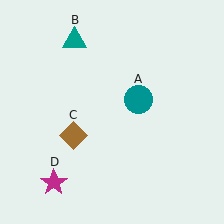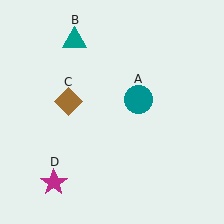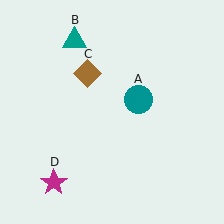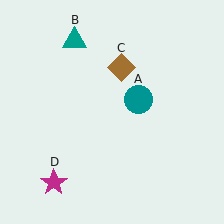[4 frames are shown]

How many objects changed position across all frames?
1 object changed position: brown diamond (object C).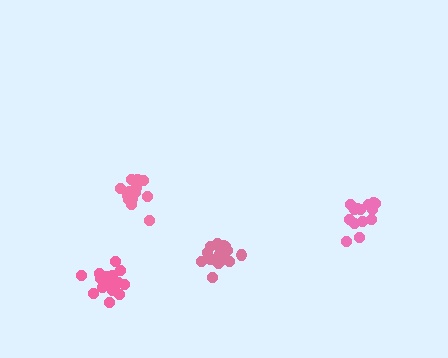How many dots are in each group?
Group 1: 17 dots, Group 2: 17 dots, Group 3: 15 dots, Group 4: 15 dots (64 total).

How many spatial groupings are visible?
There are 4 spatial groupings.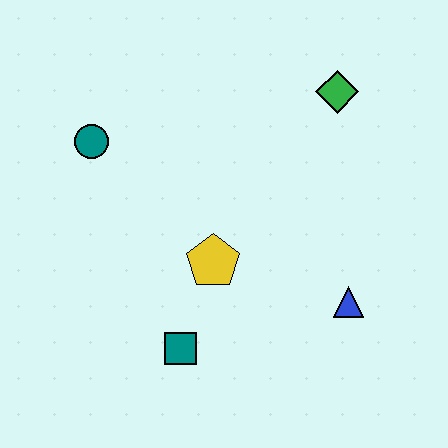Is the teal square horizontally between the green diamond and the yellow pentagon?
No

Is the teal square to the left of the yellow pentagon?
Yes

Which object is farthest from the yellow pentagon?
The green diamond is farthest from the yellow pentagon.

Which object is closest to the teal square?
The yellow pentagon is closest to the teal square.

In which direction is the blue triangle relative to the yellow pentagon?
The blue triangle is to the right of the yellow pentagon.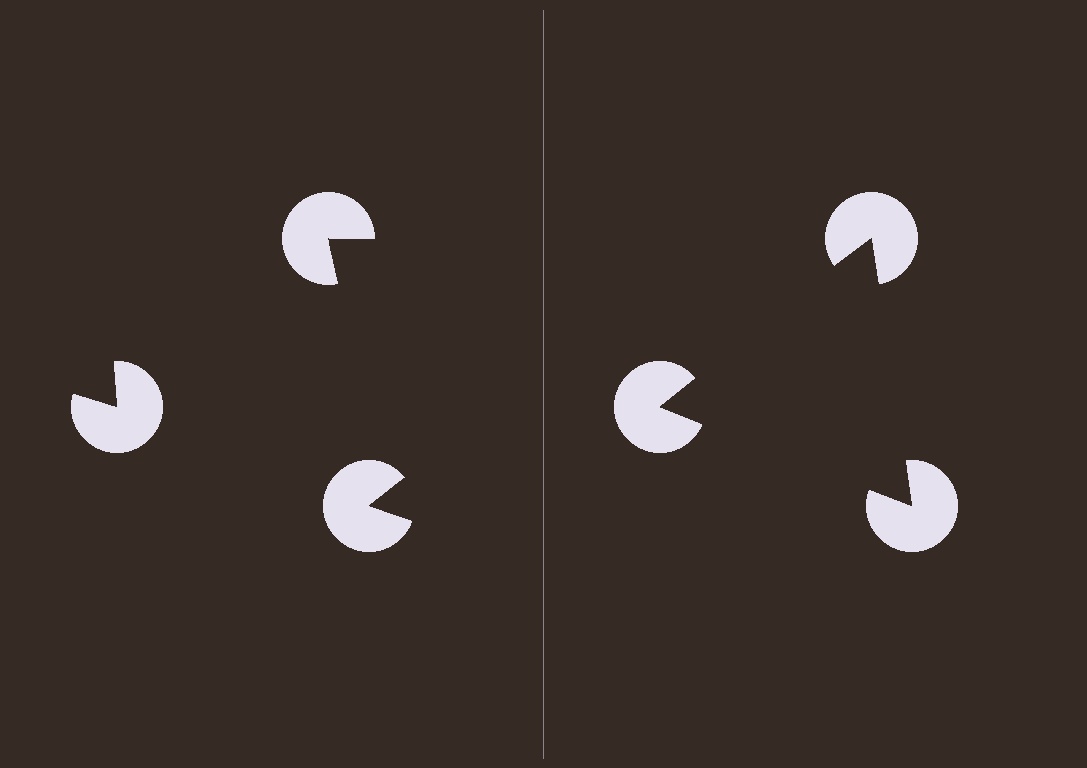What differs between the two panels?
The pac-man discs are positioned identically on both sides; only the wedge orientations differ. On the right they align to a triangle; on the left they are misaligned.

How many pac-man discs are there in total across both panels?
6 — 3 on each side.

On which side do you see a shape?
An illusory triangle appears on the right side. On the left side the wedge cuts are rotated, so no coherent shape forms.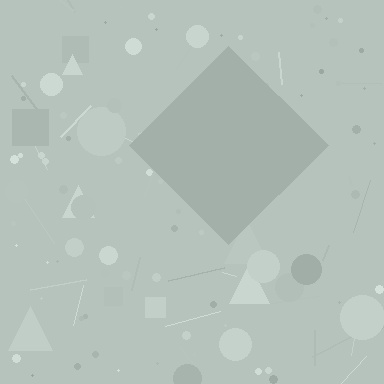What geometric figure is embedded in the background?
A diamond is embedded in the background.